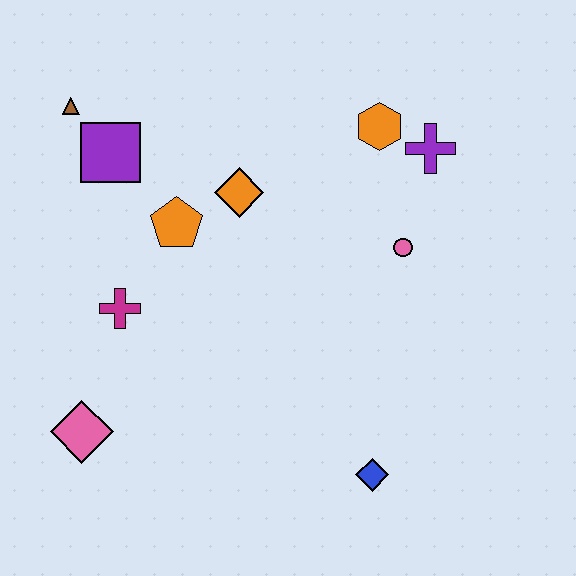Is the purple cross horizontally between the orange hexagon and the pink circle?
No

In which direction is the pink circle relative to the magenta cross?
The pink circle is to the right of the magenta cross.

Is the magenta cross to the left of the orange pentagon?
Yes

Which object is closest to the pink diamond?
The magenta cross is closest to the pink diamond.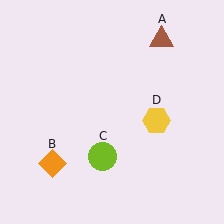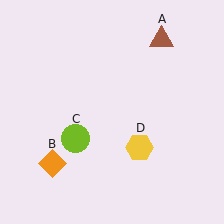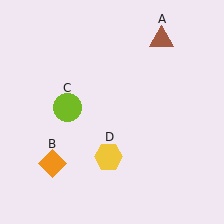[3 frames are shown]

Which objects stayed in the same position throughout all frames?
Brown triangle (object A) and orange diamond (object B) remained stationary.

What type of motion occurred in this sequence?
The lime circle (object C), yellow hexagon (object D) rotated clockwise around the center of the scene.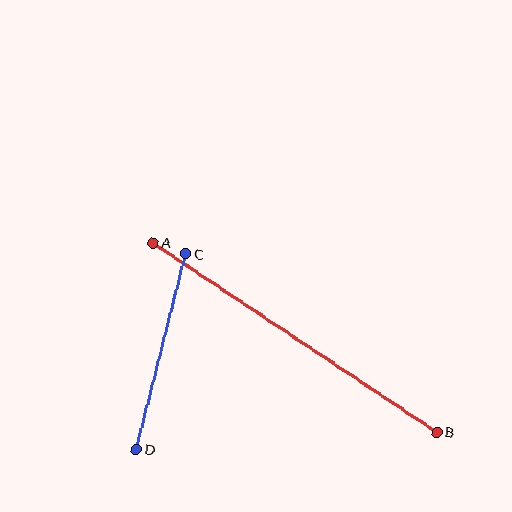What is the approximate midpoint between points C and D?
The midpoint is at approximately (161, 352) pixels.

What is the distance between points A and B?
The distance is approximately 341 pixels.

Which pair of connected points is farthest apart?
Points A and B are farthest apart.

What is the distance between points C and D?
The distance is approximately 202 pixels.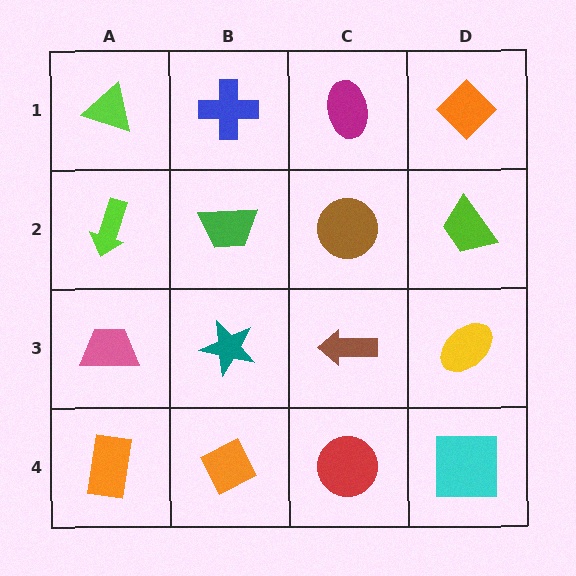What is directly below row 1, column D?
A lime trapezoid.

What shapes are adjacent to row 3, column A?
A lime arrow (row 2, column A), an orange rectangle (row 4, column A), a teal star (row 3, column B).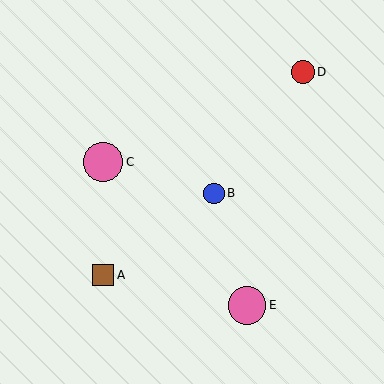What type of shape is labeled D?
Shape D is a red circle.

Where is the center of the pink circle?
The center of the pink circle is at (247, 305).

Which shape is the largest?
The pink circle (labeled C) is the largest.